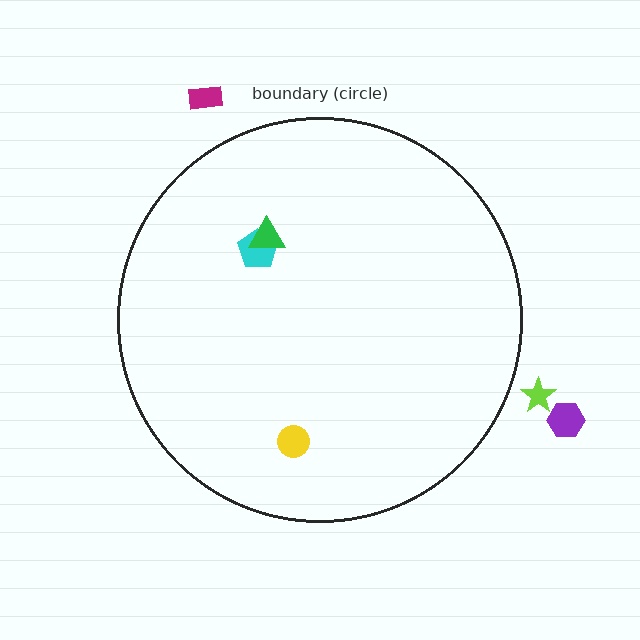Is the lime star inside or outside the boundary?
Outside.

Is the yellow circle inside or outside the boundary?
Inside.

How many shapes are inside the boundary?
3 inside, 3 outside.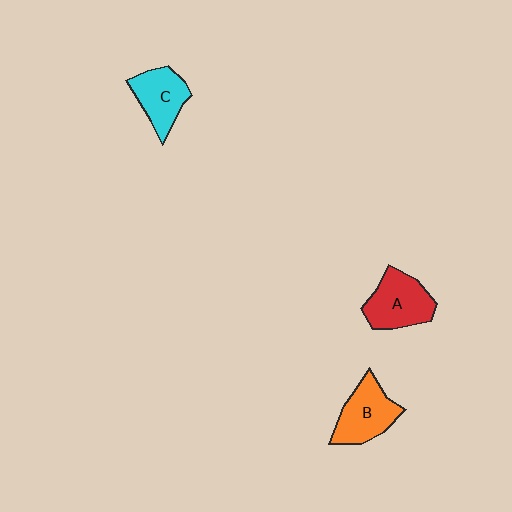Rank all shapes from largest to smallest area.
From largest to smallest: A (red), B (orange), C (cyan).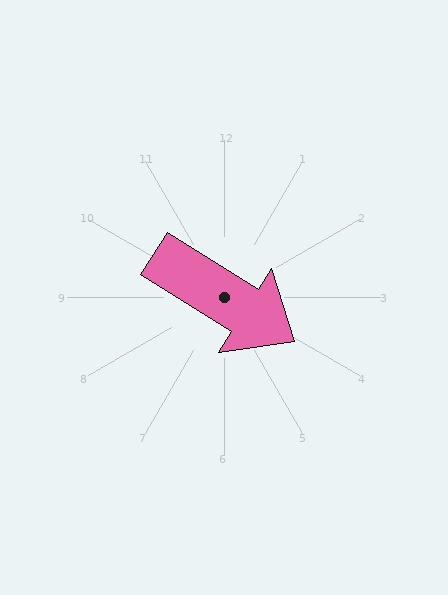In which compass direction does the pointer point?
Southeast.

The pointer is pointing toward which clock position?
Roughly 4 o'clock.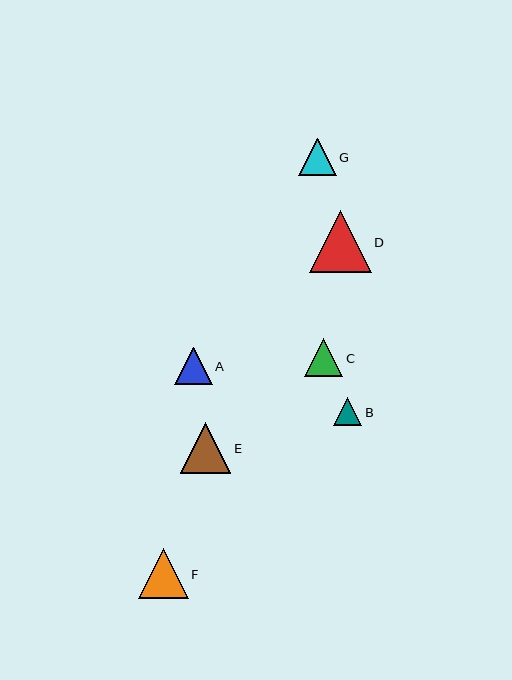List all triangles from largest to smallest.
From largest to smallest: D, E, F, C, A, G, B.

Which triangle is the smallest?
Triangle B is the smallest with a size of approximately 28 pixels.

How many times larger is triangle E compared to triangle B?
Triangle E is approximately 1.8 times the size of triangle B.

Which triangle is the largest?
Triangle D is the largest with a size of approximately 62 pixels.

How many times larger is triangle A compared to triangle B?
Triangle A is approximately 1.3 times the size of triangle B.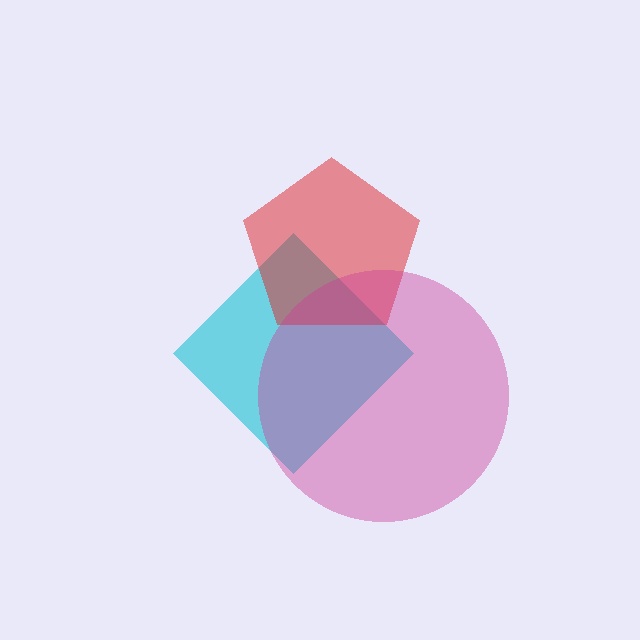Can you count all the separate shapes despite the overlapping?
Yes, there are 3 separate shapes.